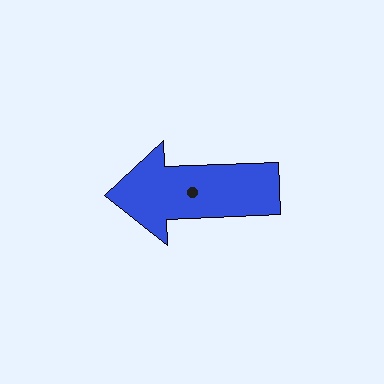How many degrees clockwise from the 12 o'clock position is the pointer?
Approximately 268 degrees.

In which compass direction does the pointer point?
West.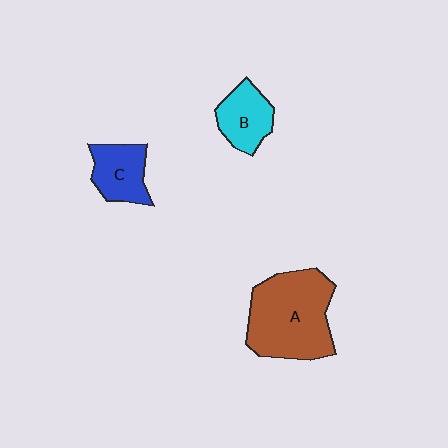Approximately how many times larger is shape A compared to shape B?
Approximately 2.3 times.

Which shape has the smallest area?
Shape B (cyan).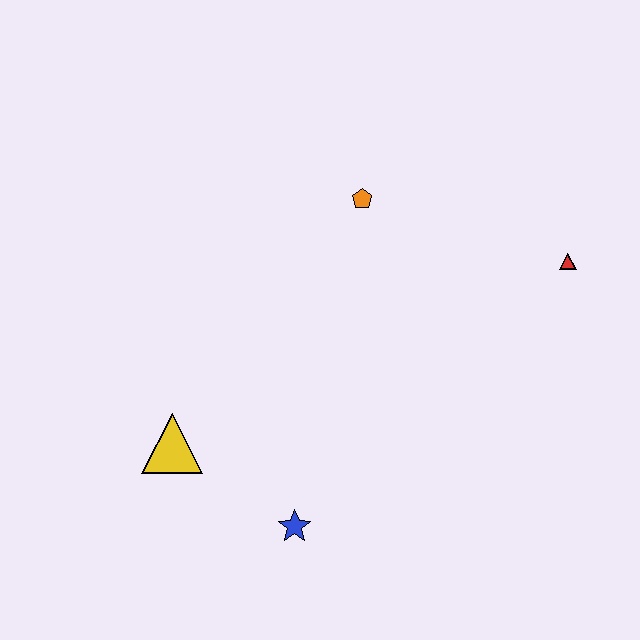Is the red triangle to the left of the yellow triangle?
No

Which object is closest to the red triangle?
The orange pentagon is closest to the red triangle.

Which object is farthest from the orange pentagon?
The blue star is farthest from the orange pentagon.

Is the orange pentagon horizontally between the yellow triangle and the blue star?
No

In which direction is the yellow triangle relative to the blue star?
The yellow triangle is to the left of the blue star.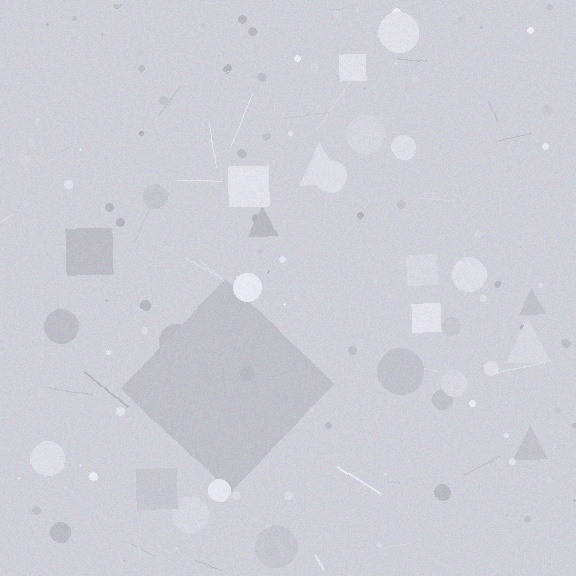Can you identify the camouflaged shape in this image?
The camouflaged shape is a diamond.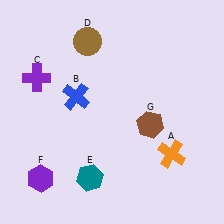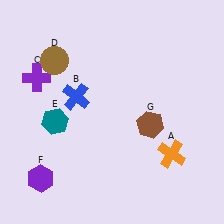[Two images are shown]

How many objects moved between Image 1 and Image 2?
2 objects moved between the two images.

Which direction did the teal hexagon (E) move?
The teal hexagon (E) moved up.